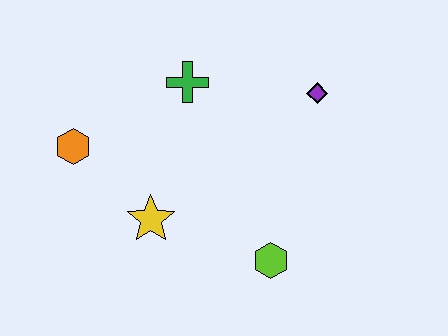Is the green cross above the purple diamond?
Yes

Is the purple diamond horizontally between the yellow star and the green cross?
No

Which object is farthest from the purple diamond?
The orange hexagon is farthest from the purple diamond.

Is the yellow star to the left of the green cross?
Yes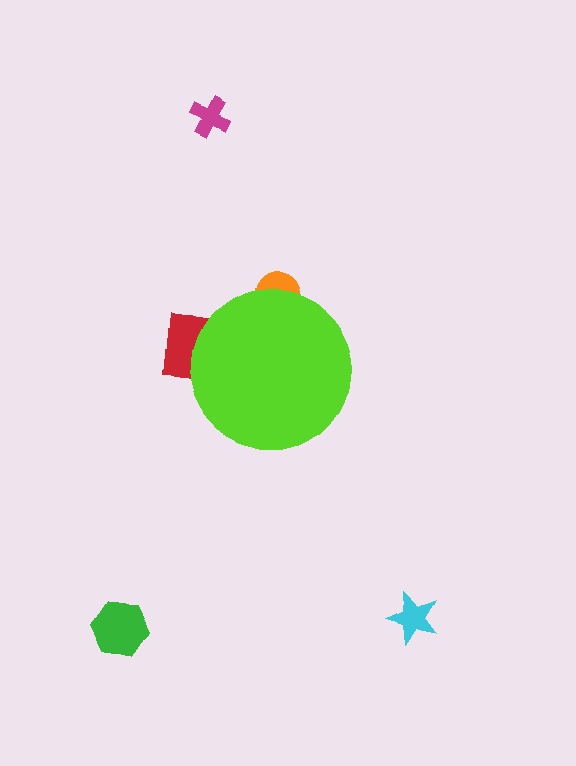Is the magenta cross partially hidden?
No, the magenta cross is fully visible.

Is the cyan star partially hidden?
No, the cyan star is fully visible.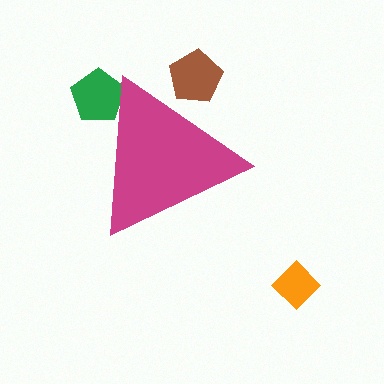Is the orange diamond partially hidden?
No, the orange diamond is fully visible.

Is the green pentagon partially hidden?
Yes, the green pentagon is partially hidden behind the magenta triangle.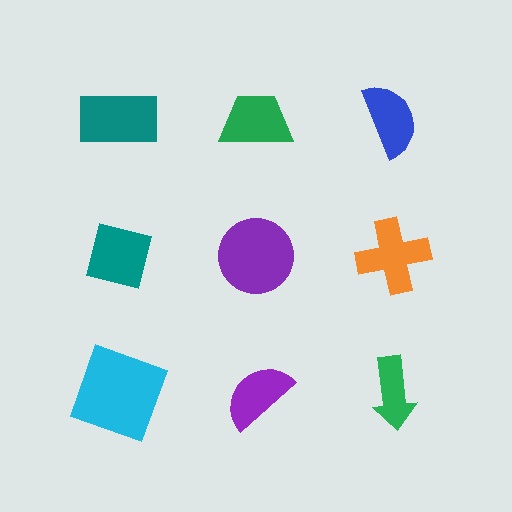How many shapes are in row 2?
3 shapes.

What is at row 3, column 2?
A purple semicircle.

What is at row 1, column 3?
A blue semicircle.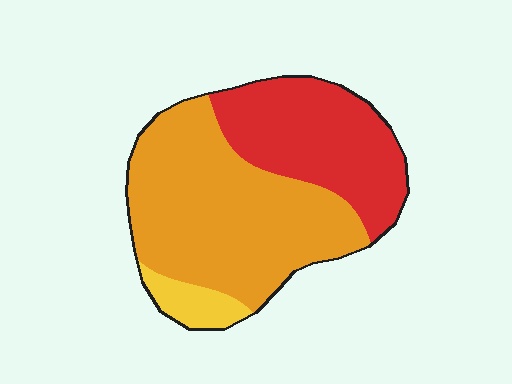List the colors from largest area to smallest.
From largest to smallest: orange, red, yellow.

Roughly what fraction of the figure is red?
Red takes up about three eighths (3/8) of the figure.